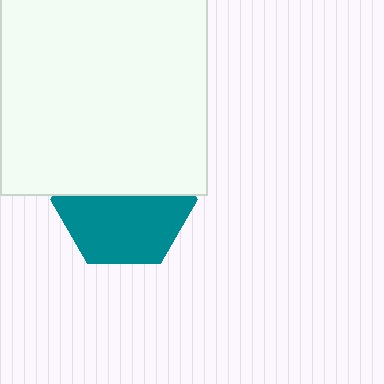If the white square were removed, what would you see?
You would see the complete teal hexagon.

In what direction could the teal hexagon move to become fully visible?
The teal hexagon could move down. That would shift it out from behind the white square entirely.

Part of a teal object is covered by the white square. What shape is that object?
It is a hexagon.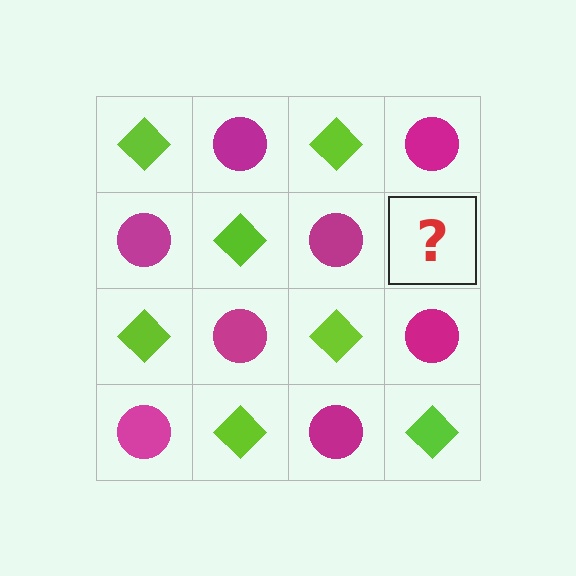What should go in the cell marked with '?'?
The missing cell should contain a lime diamond.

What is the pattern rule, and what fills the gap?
The rule is that it alternates lime diamond and magenta circle in a checkerboard pattern. The gap should be filled with a lime diamond.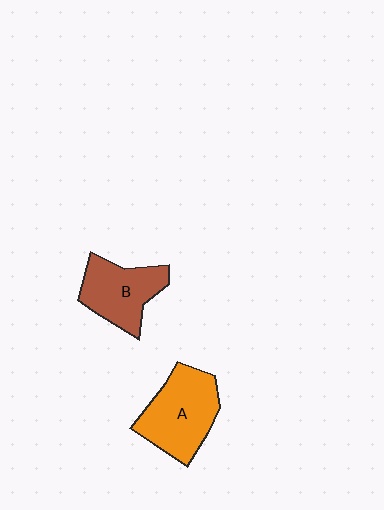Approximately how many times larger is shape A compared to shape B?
Approximately 1.2 times.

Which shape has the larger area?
Shape A (orange).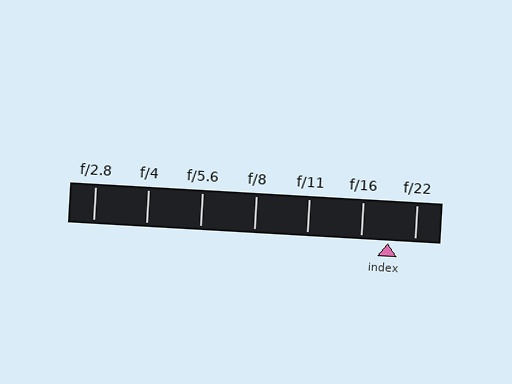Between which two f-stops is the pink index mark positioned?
The index mark is between f/16 and f/22.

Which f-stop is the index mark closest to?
The index mark is closest to f/16.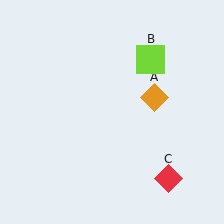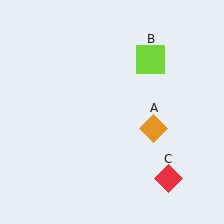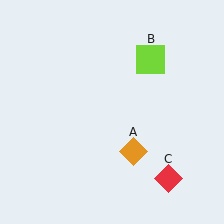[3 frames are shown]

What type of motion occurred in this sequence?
The orange diamond (object A) rotated clockwise around the center of the scene.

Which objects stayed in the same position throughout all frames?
Lime square (object B) and red diamond (object C) remained stationary.